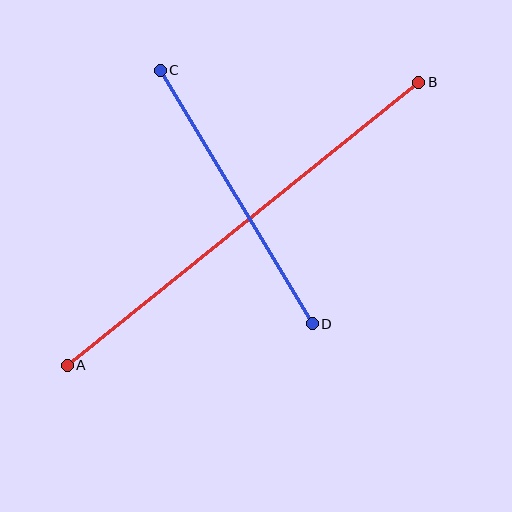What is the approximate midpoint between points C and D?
The midpoint is at approximately (236, 197) pixels.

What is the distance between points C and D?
The distance is approximately 295 pixels.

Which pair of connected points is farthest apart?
Points A and B are farthest apart.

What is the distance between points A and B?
The distance is approximately 451 pixels.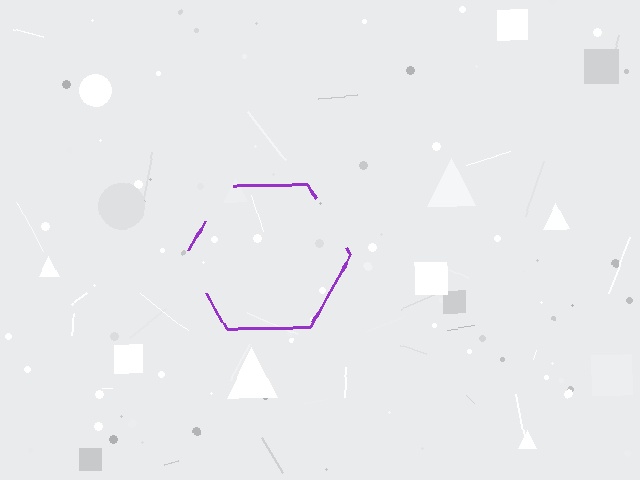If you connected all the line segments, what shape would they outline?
They would outline a hexagon.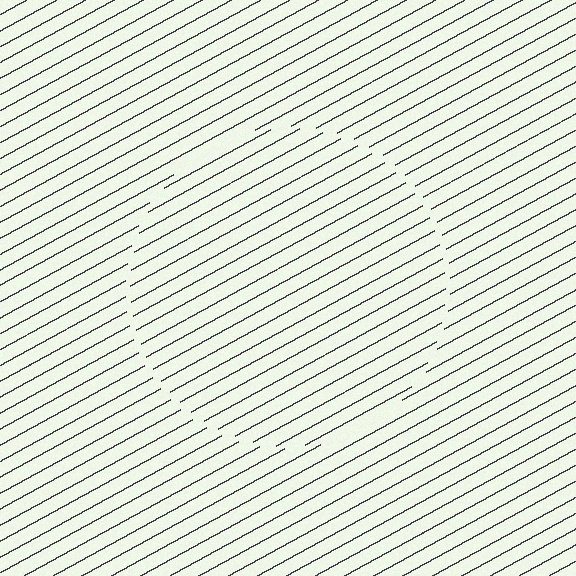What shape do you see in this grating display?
An illusory circle. The interior of the shape contains the same grating, shifted by half a period — the contour is defined by the phase discontinuity where line-ends from the inner and outer gratings abut.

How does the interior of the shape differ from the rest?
The interior of the shape contains the same grating, shifted by half a period — the contour is defined by the phase discontinuity where line-ends from the inner and outer gratings abut.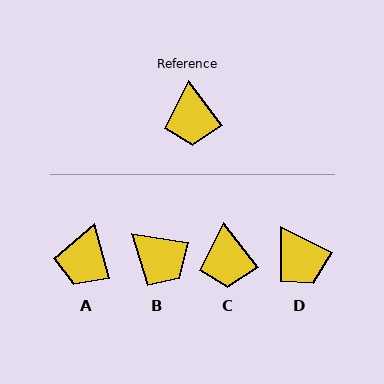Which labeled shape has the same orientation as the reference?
C.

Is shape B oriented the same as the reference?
No, it is off by about 43 degrees.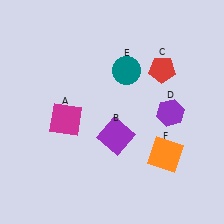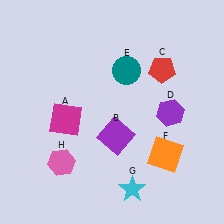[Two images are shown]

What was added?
A cyan star (G), a pink hexagon (H) were added in Image 2.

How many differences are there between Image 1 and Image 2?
There are 2 differences between the two images.